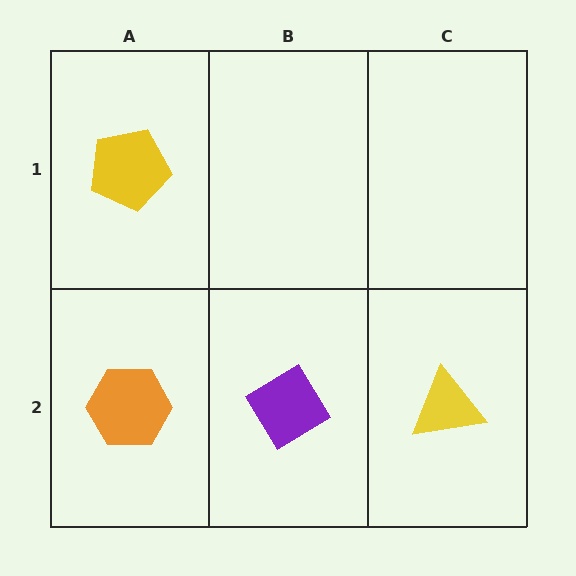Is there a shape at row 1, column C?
No, that cell is empty.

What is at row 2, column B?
A purple diamond.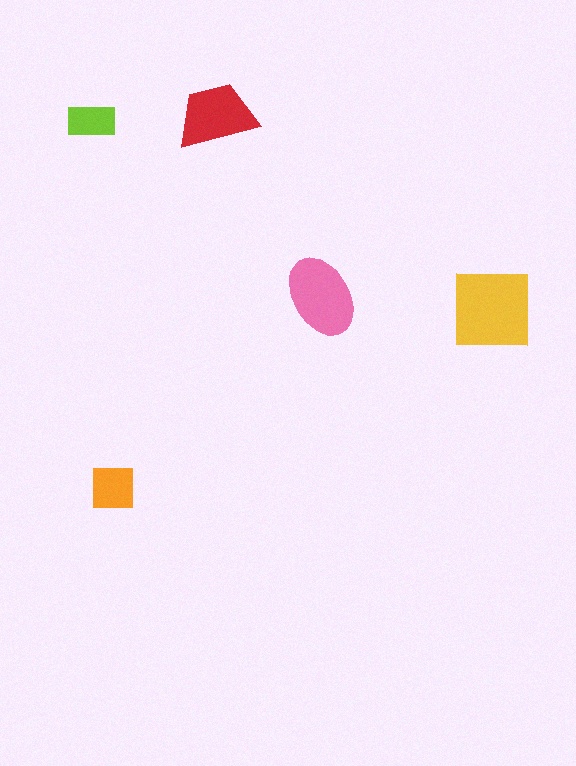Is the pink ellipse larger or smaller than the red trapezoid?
Larger.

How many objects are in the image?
There are 5 objects in the image.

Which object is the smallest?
The lime rectangle.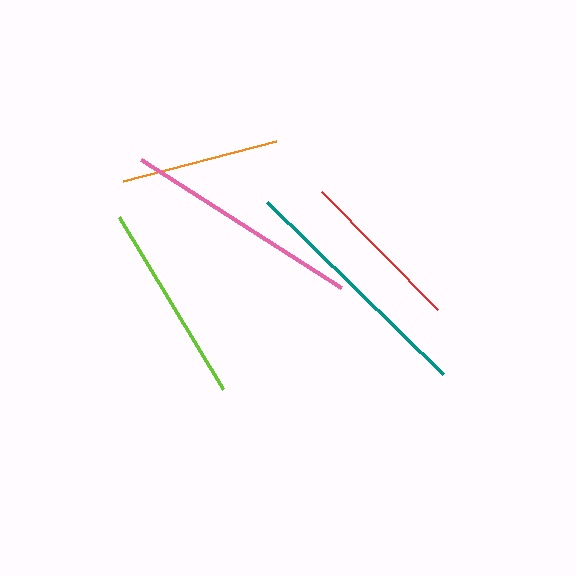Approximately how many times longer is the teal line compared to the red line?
The teal line is approximately 1.5 times the length of the red line.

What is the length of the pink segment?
The pink segment is approximately 238 pixels long.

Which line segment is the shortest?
The orange line is the shortest at approximately 158 pixels.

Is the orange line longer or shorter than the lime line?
The lime line is longer than the orange line.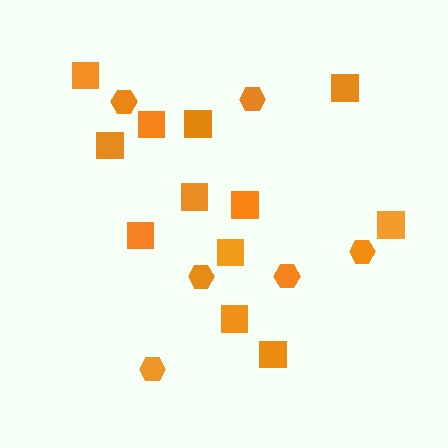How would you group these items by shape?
There are 2 groups: one group of squares (12) and one group of hexagons (6).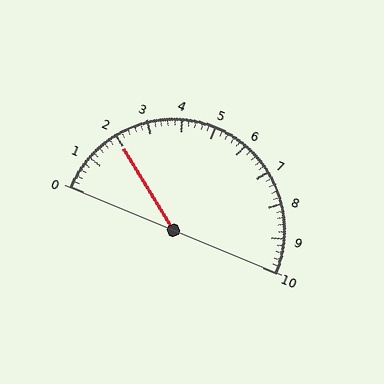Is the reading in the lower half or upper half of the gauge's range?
The reading is in the lower half of the range (0 to 10).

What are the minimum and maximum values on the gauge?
The gauge ranges from 0 to 10.